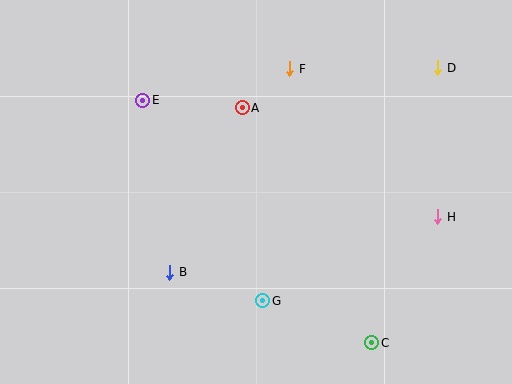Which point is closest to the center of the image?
Point A at (242, 108) is closest to the center.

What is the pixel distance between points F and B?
The distance between F and B is 237 pixels.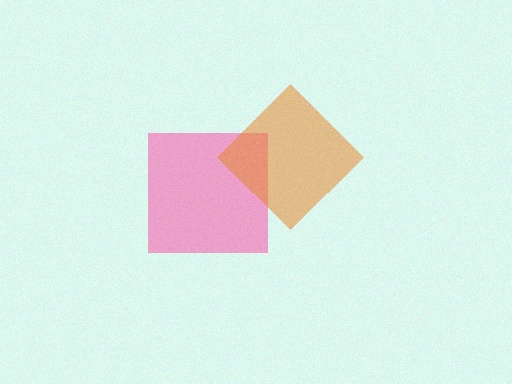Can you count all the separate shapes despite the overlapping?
Yes, there are 2 separate shapes.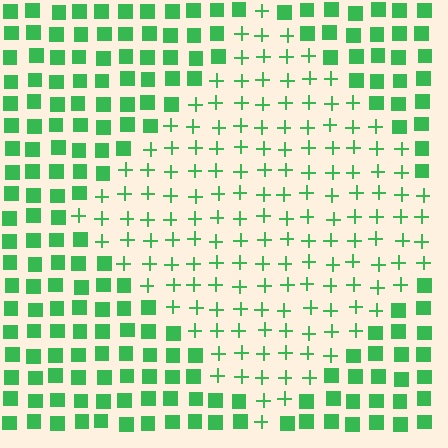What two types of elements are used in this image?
The image uses plus signs inside the diamond region and squares outside it.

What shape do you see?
I see a diamond.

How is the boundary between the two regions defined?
The boundary is defined by a change in element shape: plus signs inside vs. squares outside. All elements share the same color and spacing.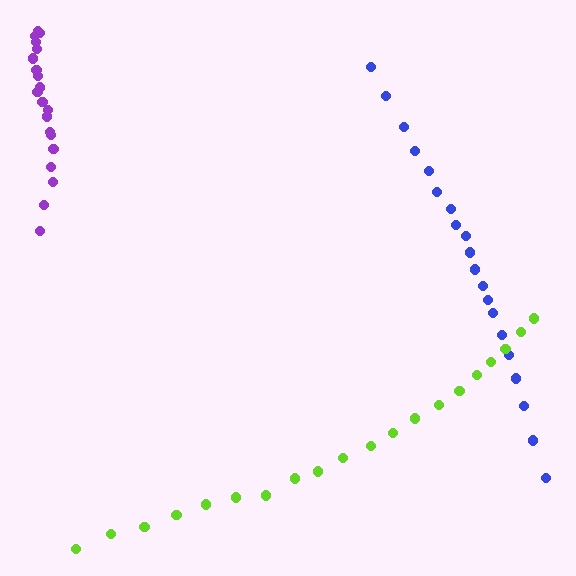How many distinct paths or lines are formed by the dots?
There are 3 distinct paths.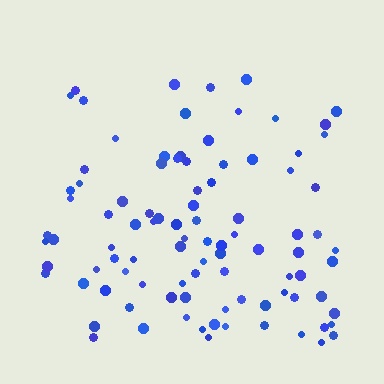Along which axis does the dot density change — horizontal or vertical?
Vertical.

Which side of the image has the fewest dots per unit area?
The top.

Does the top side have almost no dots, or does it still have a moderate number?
Still a moderate number, just noticeably fewer than the bottom.